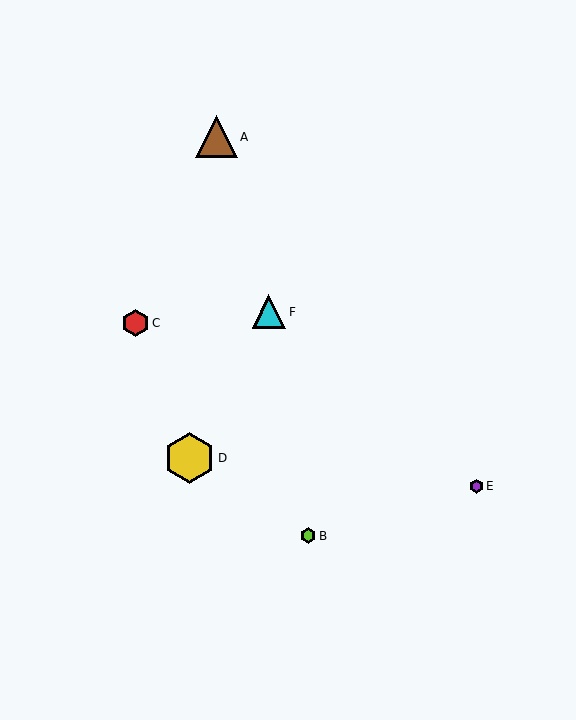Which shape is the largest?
The yellow hexagon (labeled D) is the largest.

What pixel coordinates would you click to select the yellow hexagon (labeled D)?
Click at (189, 458) to select the yellow hexagon D.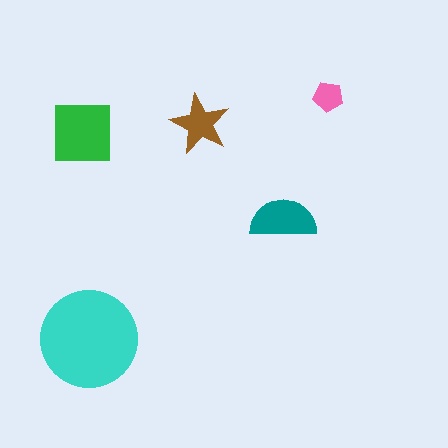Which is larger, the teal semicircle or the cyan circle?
The cyan circle.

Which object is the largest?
The cyan circle.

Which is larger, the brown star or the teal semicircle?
The teal semicircle.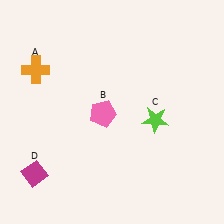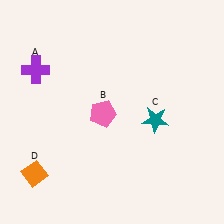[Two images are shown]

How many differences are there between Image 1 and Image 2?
There are 3 differences between the two images.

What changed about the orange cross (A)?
In Image 1, A is orange. In Image 2, it changed to purple.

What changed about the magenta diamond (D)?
In Image 1, D is magenta. In Image 2, it changed to orange.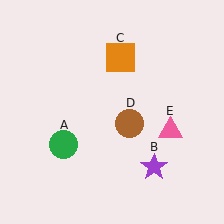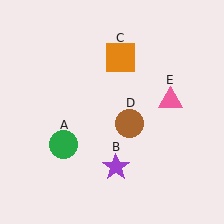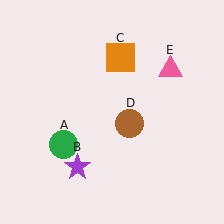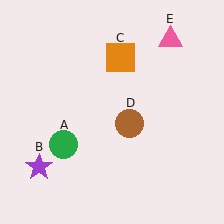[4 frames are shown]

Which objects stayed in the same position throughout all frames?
Green circle (object A) and orange square (object C) and brown circle (object D) remained stationary.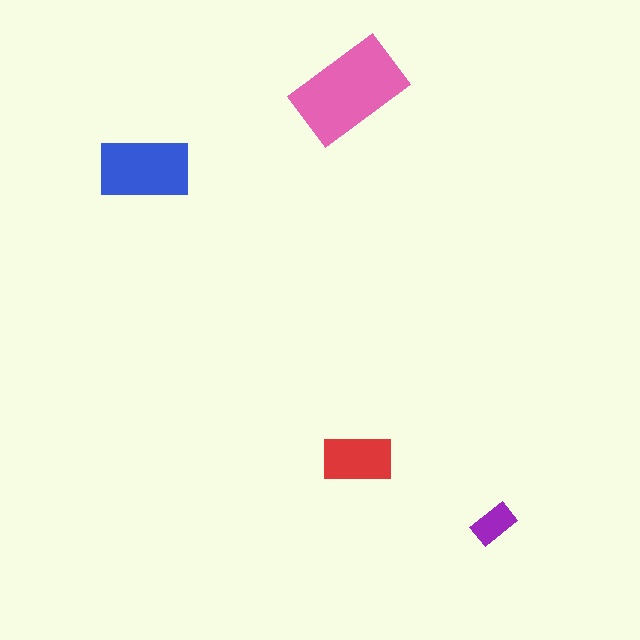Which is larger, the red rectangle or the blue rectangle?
The blue one.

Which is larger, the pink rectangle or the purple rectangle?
The pink one.